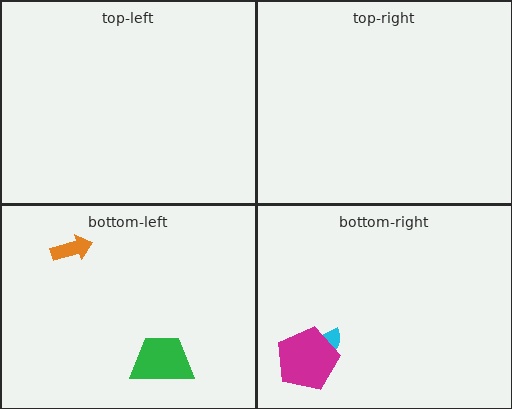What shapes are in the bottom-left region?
The orange arrow, the green trapezoid.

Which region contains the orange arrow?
The bottom-left region.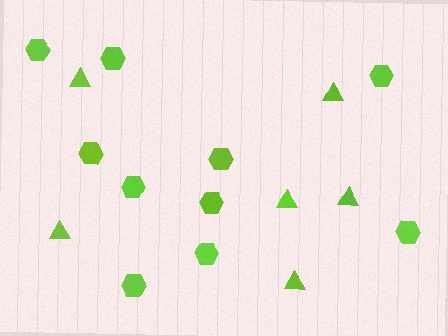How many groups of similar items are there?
There are 2 groups: one group of triangles (6) and one group of hexagons (10).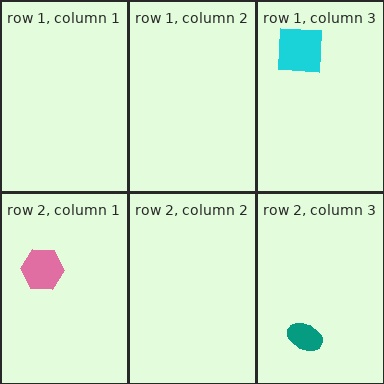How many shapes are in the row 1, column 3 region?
1.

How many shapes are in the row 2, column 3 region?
1.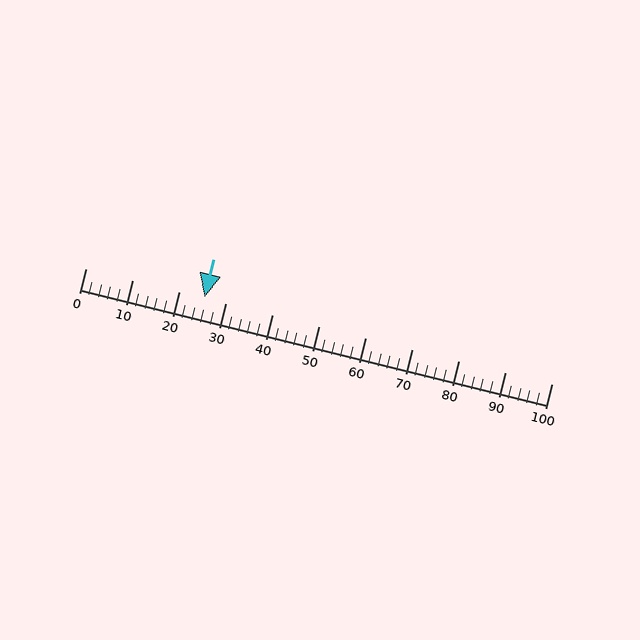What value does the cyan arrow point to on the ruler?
The cyan arrow points to approximately 26.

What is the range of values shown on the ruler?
The ruler shows values from 0 to 100.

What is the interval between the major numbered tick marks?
The major tick marks are spaced 10 units apart.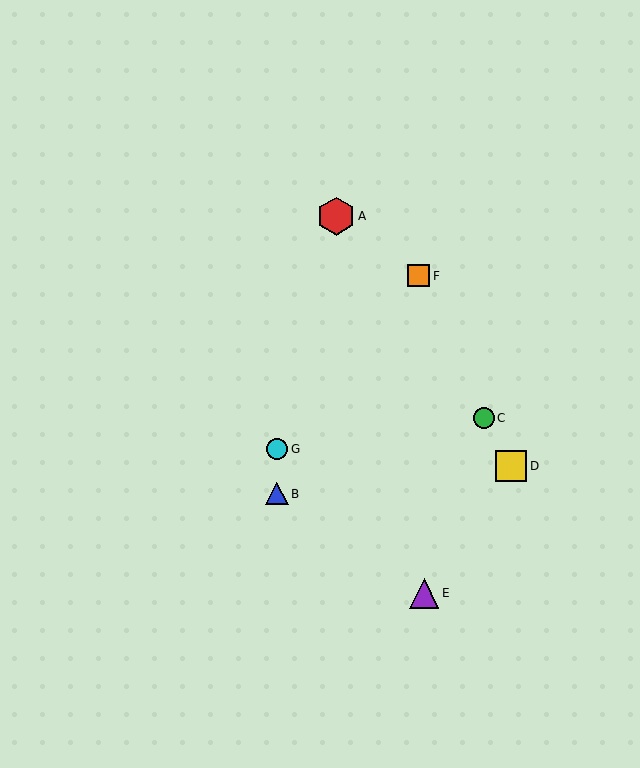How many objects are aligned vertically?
2 objects (B, G) are aligned vertically.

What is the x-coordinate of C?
Object C is at x≈484.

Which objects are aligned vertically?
Objects B, G are aligned vertically.